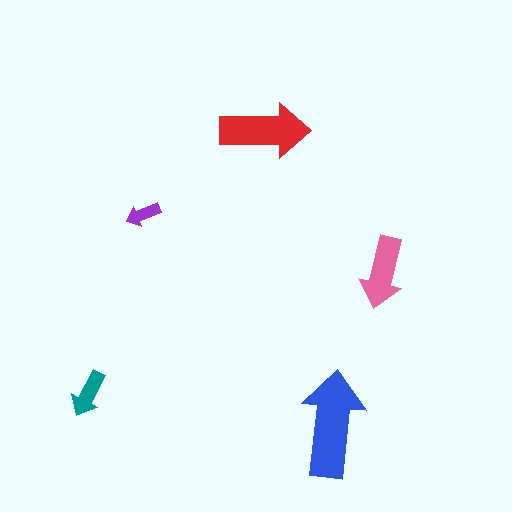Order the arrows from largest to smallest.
the blue one, the red one, the pink one, the teal one, the purple one.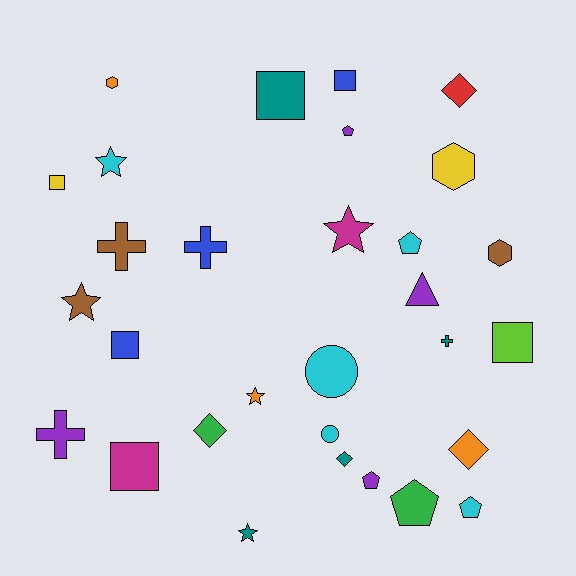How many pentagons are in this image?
There are 5 pentagons.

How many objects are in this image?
There are 30 objects.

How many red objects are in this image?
There is 1 red object.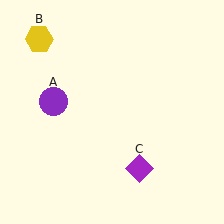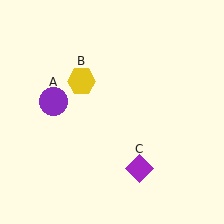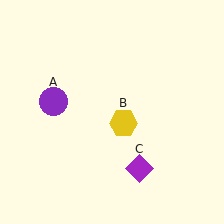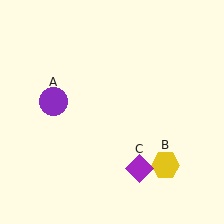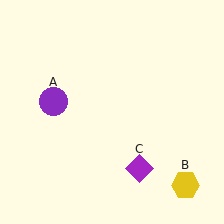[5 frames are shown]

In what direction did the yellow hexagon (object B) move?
The yellow hexagon (object B) moved down and to the right.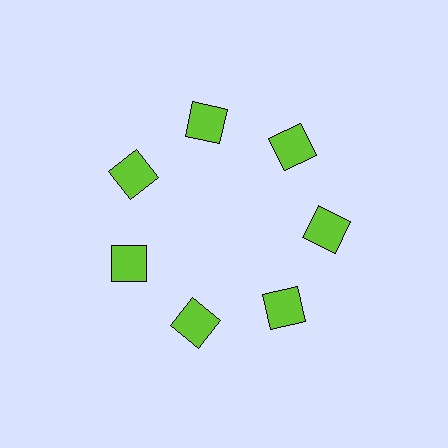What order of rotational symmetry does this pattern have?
This pattern has 7-fold rotational symmetry.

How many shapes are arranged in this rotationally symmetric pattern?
There are 7 shapes, arranged in 7 groups of 1.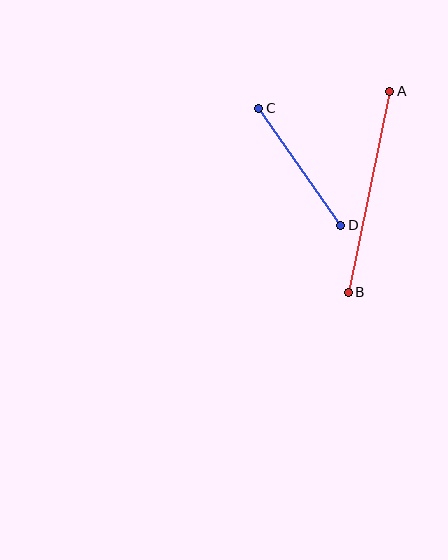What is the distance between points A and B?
The distance is approximately 205 pixels.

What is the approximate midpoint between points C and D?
The midpoint is at approximately (300, 167) pixels.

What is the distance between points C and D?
The distance is approximately 143 pixels.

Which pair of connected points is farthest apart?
Points A and B are farthest apart.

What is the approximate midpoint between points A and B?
The midpoint is at approximately (369, 192) pixels.